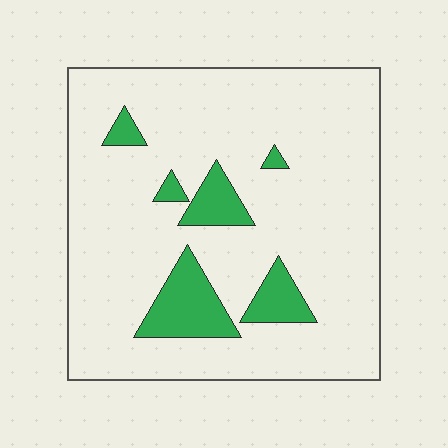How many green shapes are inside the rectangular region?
6.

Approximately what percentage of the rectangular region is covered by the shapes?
Approximately 15%.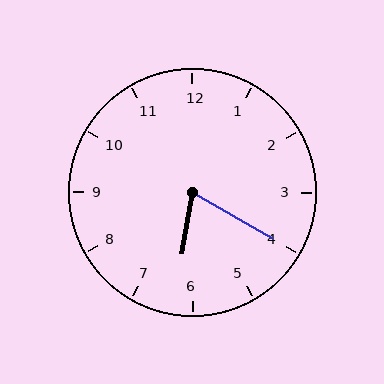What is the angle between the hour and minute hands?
Approximately 70 degrees.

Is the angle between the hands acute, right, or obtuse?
It is acute.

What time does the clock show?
6:20.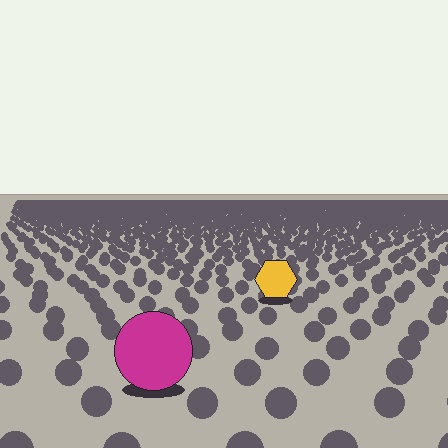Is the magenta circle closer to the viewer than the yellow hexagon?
Yes. The magenta circle is closer — you can tell from the texture gradient: the ground texture is coarser near it.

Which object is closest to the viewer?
The magenta circle is closest. The texture marks near it are larger and more spread out.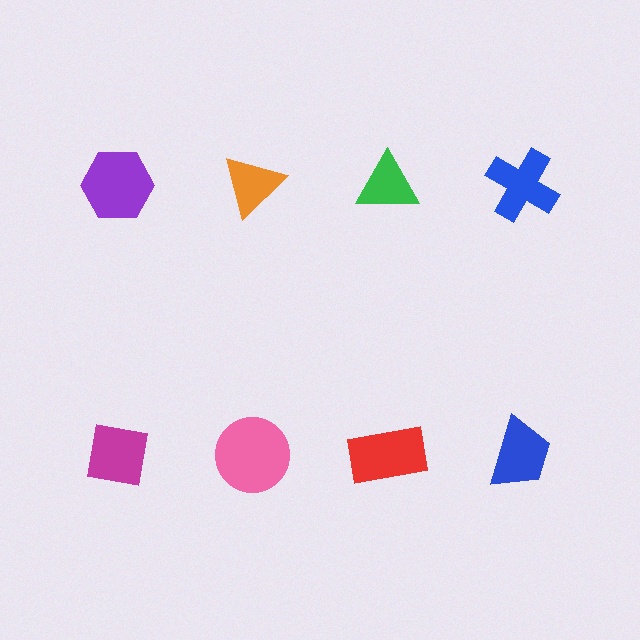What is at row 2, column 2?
A pink circle.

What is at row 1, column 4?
A blue cross.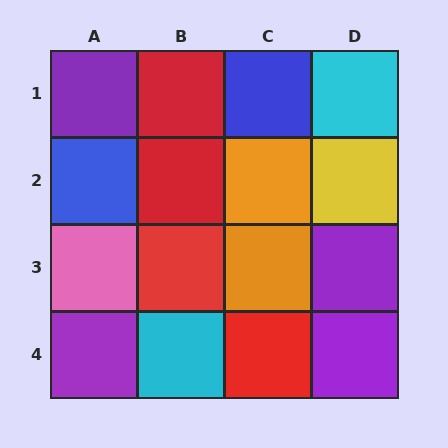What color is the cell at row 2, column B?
Red.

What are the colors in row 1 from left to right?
Purple, red, blue, cyan.